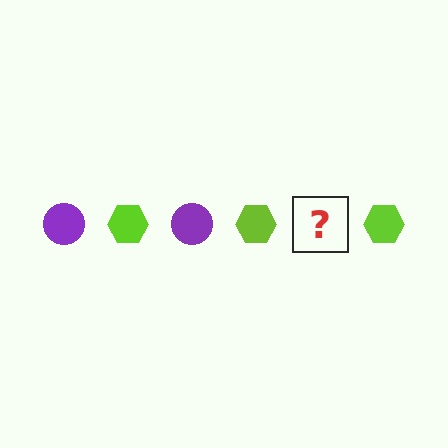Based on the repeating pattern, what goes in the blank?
The blank should be a purple circle.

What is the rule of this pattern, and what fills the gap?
The rule is that the pattern alternates between purple circle and lime hexagon. The gap should be filled with a purple circle.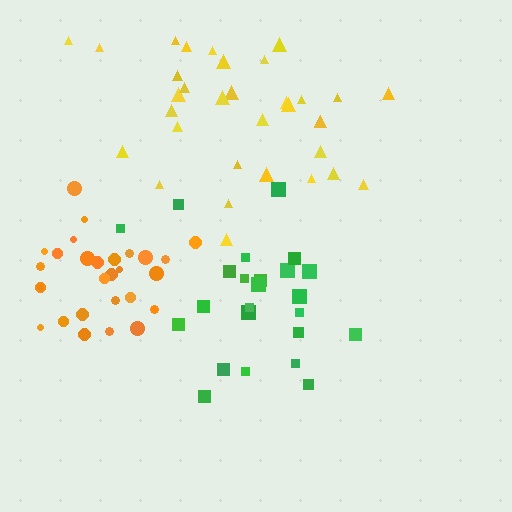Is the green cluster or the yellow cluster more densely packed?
Green.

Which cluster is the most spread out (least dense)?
Yellow.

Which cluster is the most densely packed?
Orange.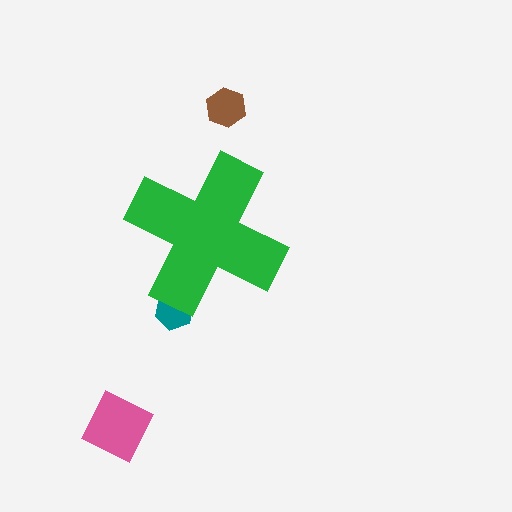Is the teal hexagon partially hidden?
Yes, the teal hexagon is partially hidden behind the green cross.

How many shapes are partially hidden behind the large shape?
1 shape is partially hidden.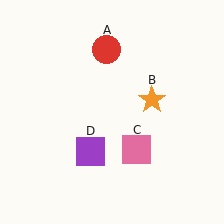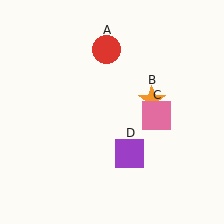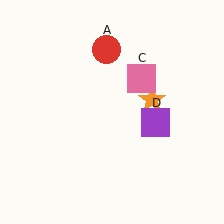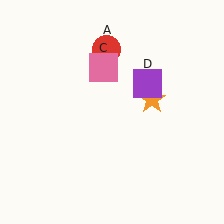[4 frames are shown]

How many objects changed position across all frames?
2 objects changed position: pink square (object C), purple square (object D).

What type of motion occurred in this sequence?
The pink square (object C), purple square (object D) rotated counterclockwise around the center of the scene.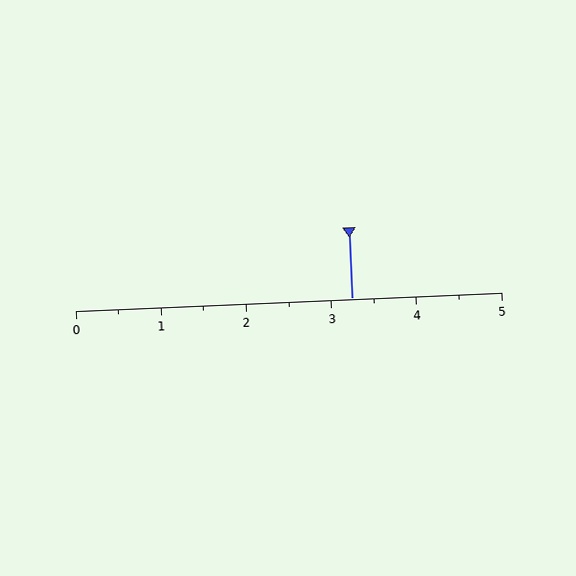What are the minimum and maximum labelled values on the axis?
The axis runs from 0 to 5.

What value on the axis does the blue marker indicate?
The marker indicates approximately 3.2.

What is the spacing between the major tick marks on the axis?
The major ticks are spaced 1 apart.